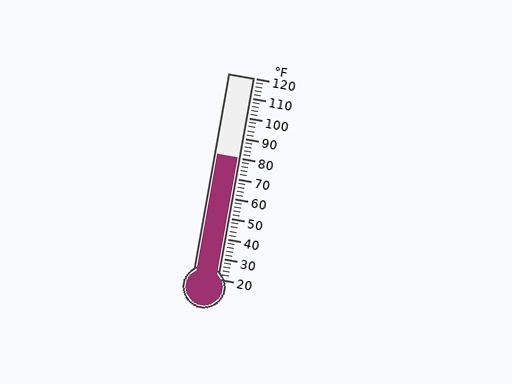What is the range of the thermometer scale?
The thermometer scale ranges from 20°F to 120°F.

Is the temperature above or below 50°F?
The temperature is above 50°F.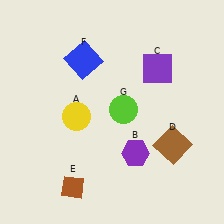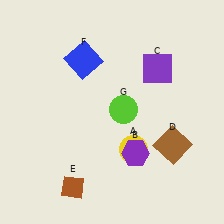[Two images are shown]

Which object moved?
The yellow circle (A) moved right.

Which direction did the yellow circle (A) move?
The yellow circle (A) moved right.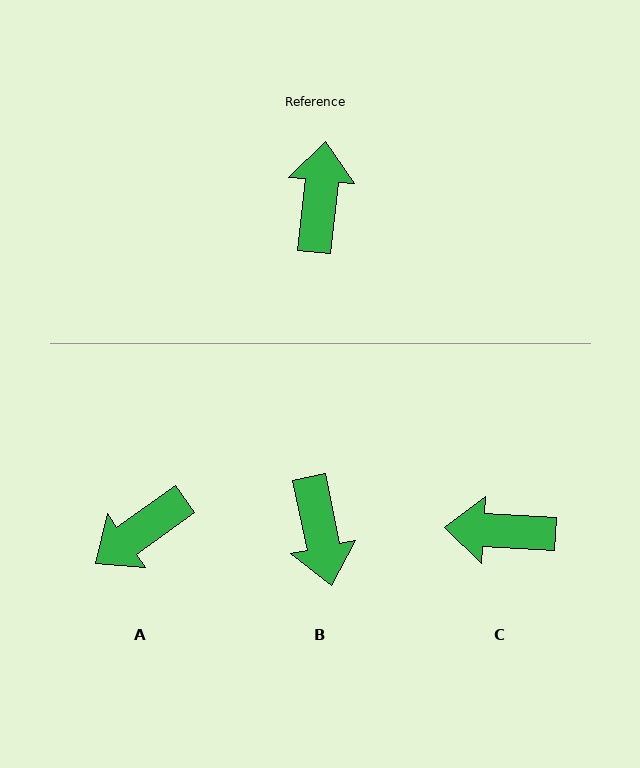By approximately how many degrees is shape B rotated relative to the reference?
Approximately 162 degrees clockwise.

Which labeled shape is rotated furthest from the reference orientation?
B, about 162 degrees away.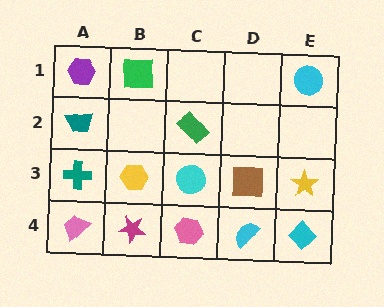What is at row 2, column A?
A teal trapezoid.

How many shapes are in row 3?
5 shapes.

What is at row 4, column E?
A cyan diamond.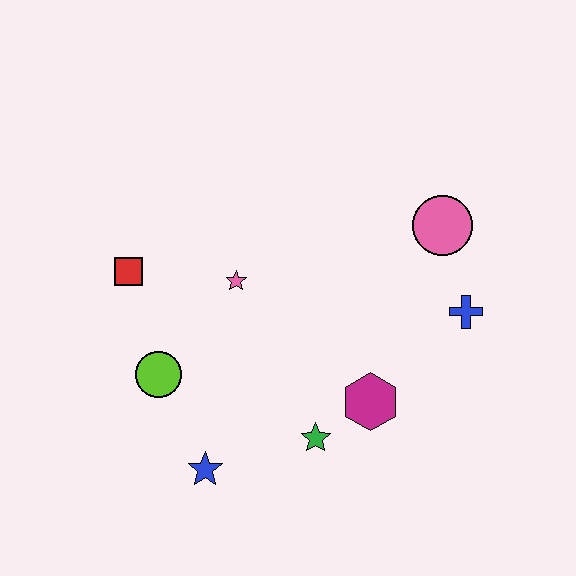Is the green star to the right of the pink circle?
No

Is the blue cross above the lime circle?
Yes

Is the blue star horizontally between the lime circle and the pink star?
Yes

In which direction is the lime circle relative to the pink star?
The lime circle is below the pink star.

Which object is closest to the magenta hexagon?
The green star is closest to the magenta hexagon.